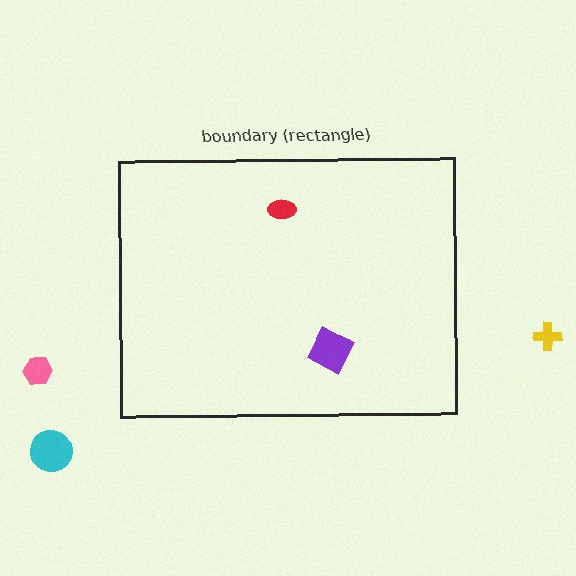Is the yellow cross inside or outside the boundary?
Outside.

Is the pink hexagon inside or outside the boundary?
Outside.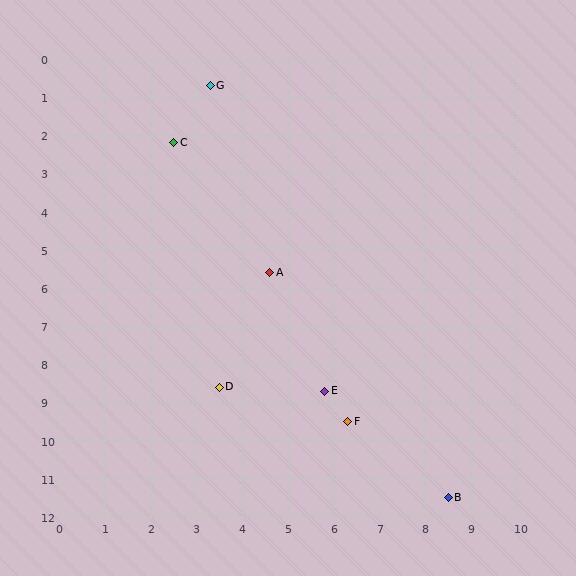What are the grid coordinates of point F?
Point F is at approximately (6.3, 9.5).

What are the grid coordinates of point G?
Point G is at approximately (3.3, 0.7).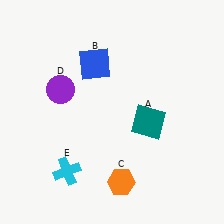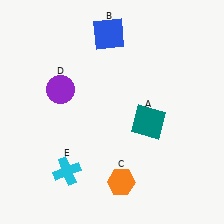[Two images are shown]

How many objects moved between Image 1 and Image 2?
1 object moved between the two images.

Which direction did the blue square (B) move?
The blue square (B) moved up.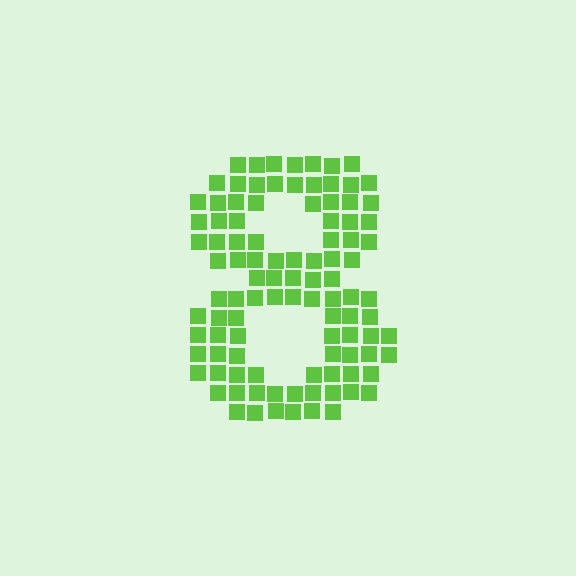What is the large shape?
The large shape is the digit 8.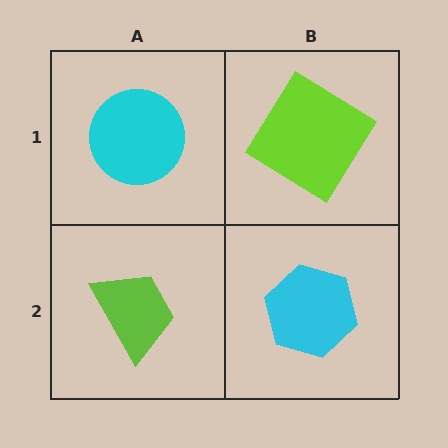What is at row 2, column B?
A cyan hexagon.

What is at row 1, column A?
A cyan circle.